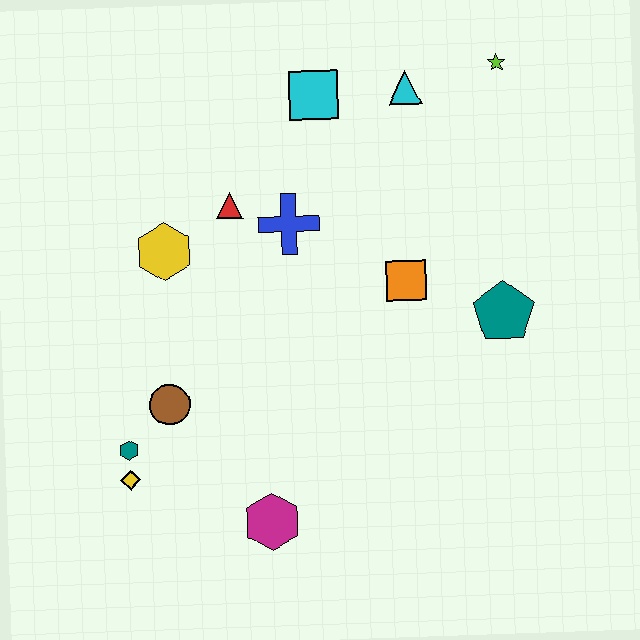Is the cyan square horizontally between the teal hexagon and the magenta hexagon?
No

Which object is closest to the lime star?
The cyan triangle is closest to the lime star.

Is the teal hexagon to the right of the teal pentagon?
No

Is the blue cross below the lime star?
Yes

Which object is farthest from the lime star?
The yellow diamond is farthest from the lime star.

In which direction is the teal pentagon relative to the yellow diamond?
The teal pentagon is to the right of the yellow diamond.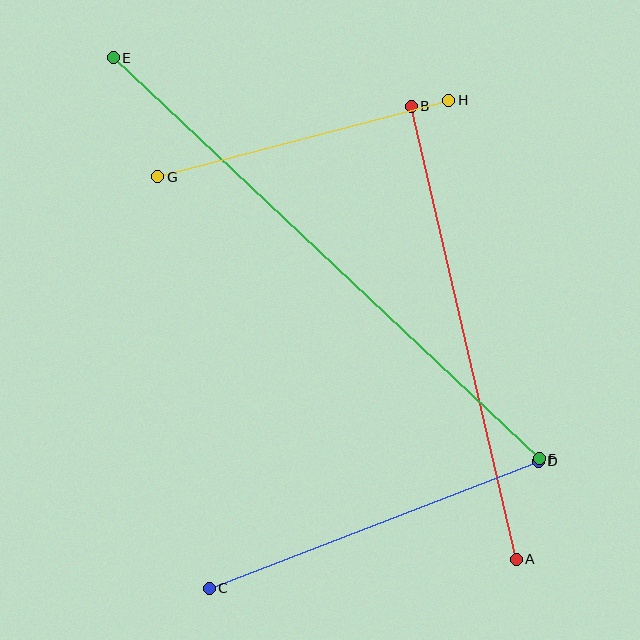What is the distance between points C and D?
The distance is approximately 353 pixels.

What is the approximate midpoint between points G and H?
The midpoint is at approximately (303, 138) pixels.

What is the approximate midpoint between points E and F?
The midpoint is at approximately (326, 258) pixels.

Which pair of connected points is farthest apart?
Points E and F are farthest apart.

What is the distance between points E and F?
The distance is approximately 585 pixels.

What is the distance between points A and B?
The distance is approximately 465 pixels.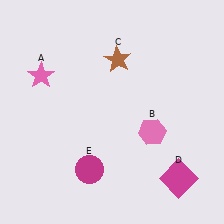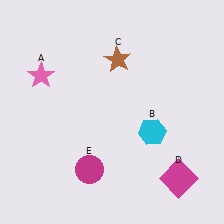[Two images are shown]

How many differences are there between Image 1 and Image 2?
There is 1 difference between the two images.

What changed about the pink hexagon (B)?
In Image 1, B is pink. In Image 2, it changed to cyan.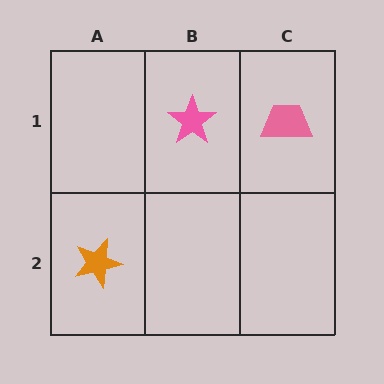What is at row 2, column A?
An orange star.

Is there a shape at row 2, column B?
No, that cell is empty.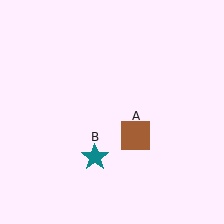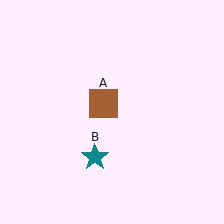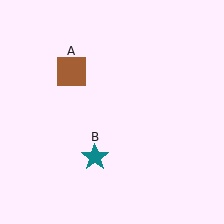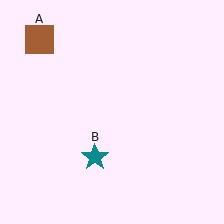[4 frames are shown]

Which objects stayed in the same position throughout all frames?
Teal star (object B) remained stationary.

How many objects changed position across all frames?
1 object changed position: brown square (object A).